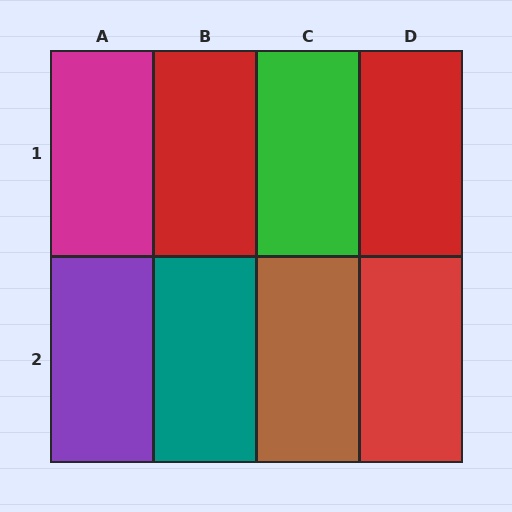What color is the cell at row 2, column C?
Brown.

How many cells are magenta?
1 cell is magenta.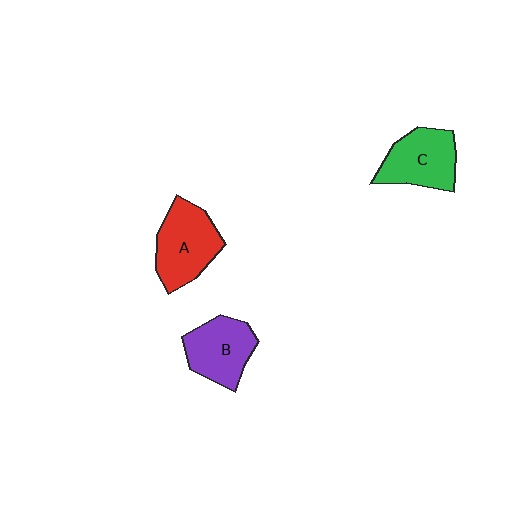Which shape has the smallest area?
Shape B (purple).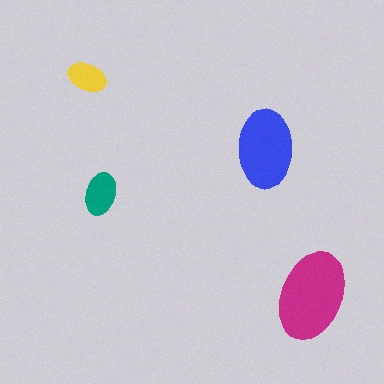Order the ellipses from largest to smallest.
the magenta one, the blue one, the teal one, the yellow one.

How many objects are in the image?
There are 4 objects in the image.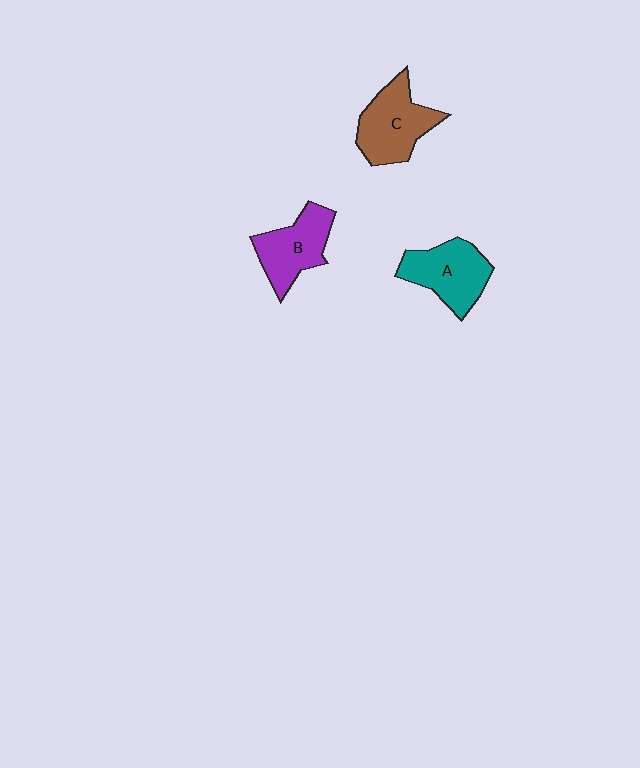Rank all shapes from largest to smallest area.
From largest to smallest: C (brown), A (teal), B (purple).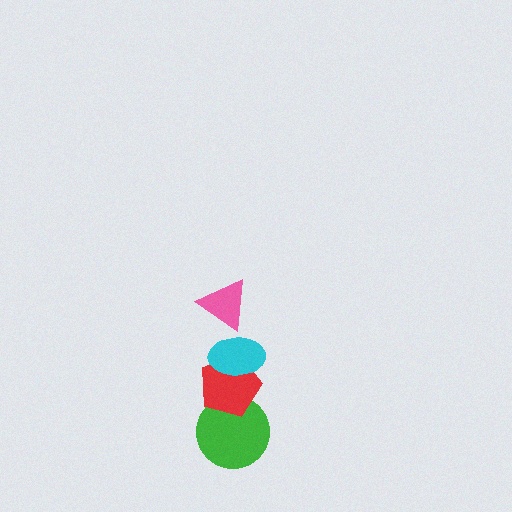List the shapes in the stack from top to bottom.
From top to bottom: the pink triangle, the cyan ellipse, the red pentagon, the green circle.